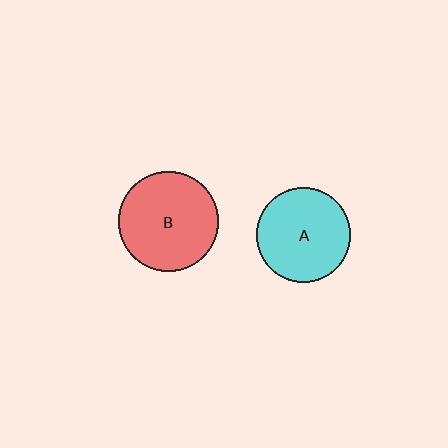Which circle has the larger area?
Circle B (red).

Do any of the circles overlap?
No, none of the circles overlap.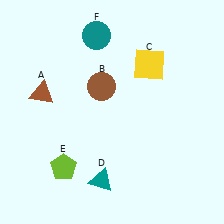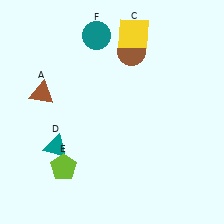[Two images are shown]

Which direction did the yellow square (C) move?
The yellow square (C) moved up.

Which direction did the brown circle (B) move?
The brown circle (B) moved up.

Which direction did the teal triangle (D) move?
The teal triangle (D) moved left.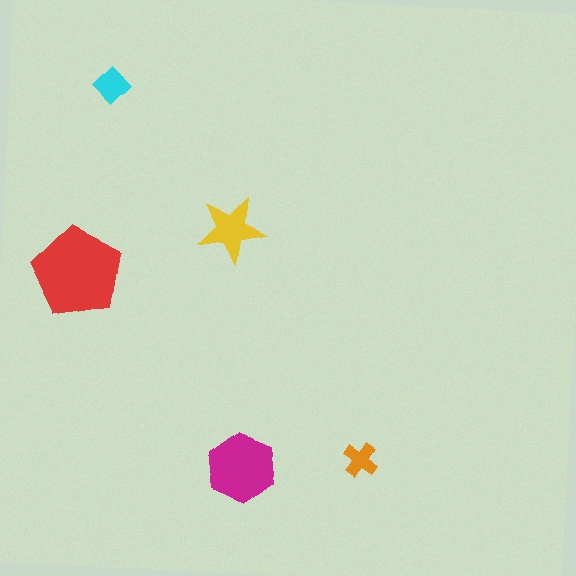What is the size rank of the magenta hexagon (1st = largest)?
2nd.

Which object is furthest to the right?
The orange cross is rightmost.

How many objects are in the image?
There are 5 objects in the image.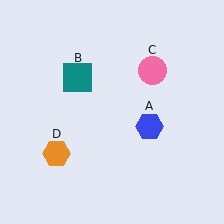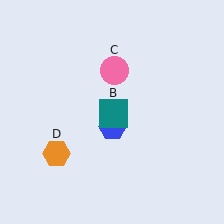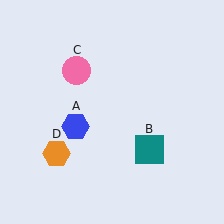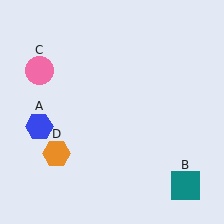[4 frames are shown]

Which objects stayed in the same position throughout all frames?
Orange hexagon (object D) remained stationary.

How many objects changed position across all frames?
3 objects changed position: blue hexagon (object A), teal square (object B), pink circle (object C).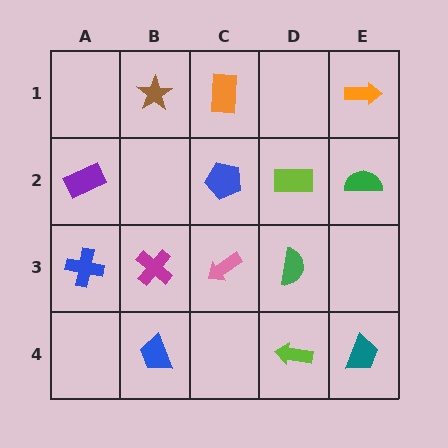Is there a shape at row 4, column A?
No, that cell is empty.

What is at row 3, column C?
A pink arrow.